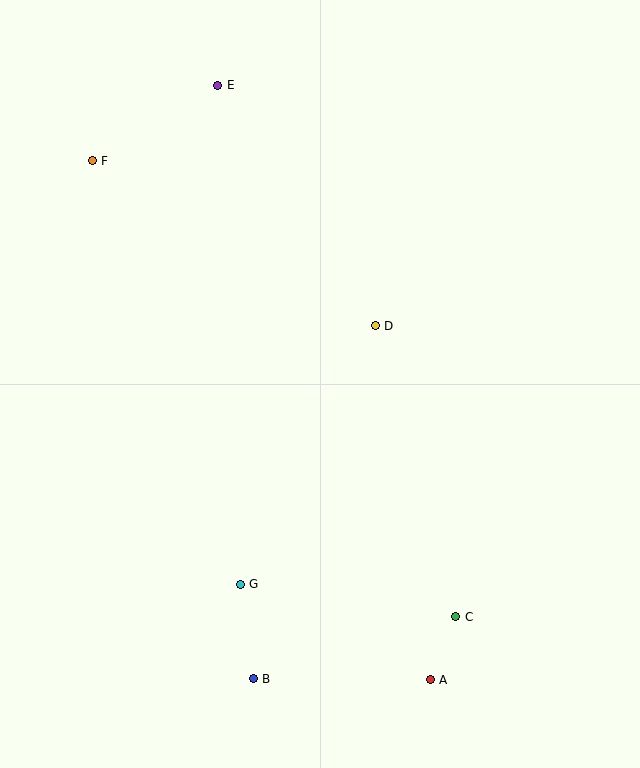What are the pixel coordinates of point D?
Point D is at (375, 326).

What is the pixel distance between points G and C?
The distance between G and C is 218 pixels.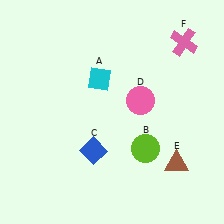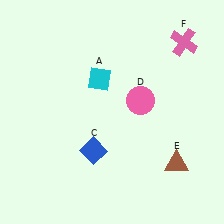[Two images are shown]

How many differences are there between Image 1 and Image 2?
There is 1 difference between the two images.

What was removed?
The lime circle (B) was removed in Image 2.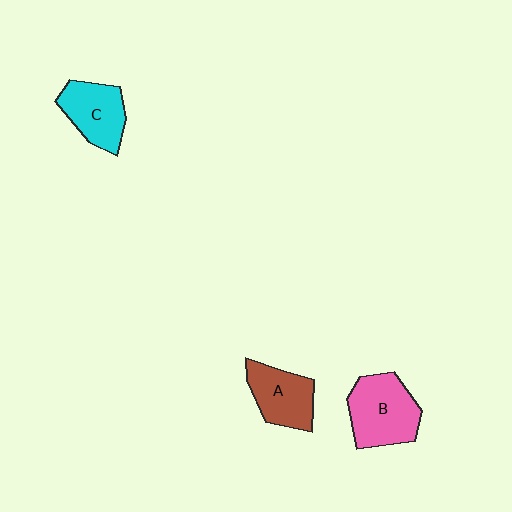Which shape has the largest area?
Shape B (pink).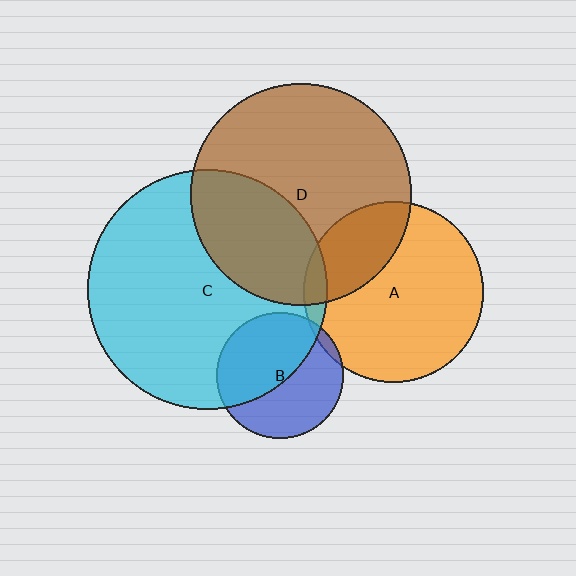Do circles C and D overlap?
Yes.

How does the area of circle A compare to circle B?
Approximately 2.0 times.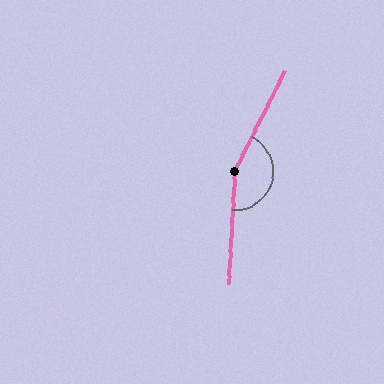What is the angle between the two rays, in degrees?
Approximately 157 degrees.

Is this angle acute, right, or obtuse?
It is obtuse.